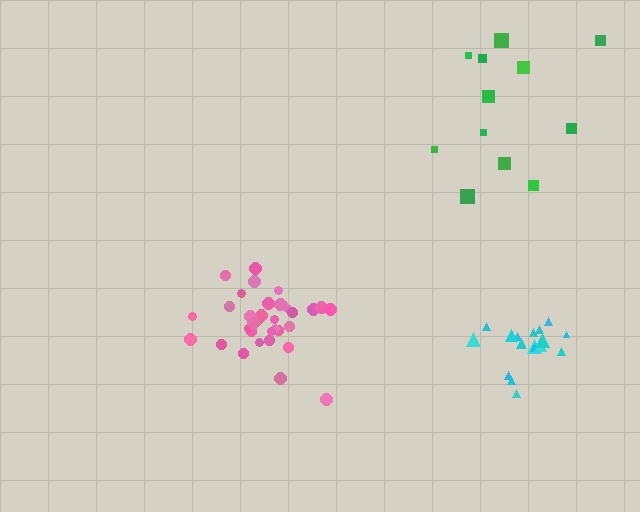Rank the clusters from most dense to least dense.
pink, cyan, green.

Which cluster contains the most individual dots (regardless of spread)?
Pink (35).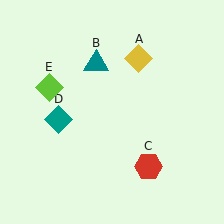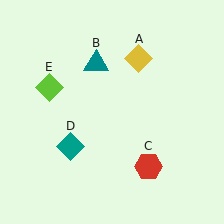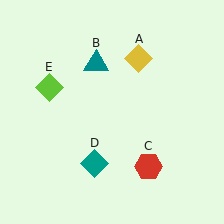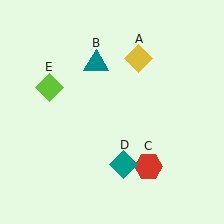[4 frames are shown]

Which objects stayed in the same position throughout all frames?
Yellow diamond (object A) and teal triangle (object B) and red hexagon (object C) and lime diamond (object E) remained stationary.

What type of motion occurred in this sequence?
The teal diamond (object D) rotated counterclockwise around the center of the scene.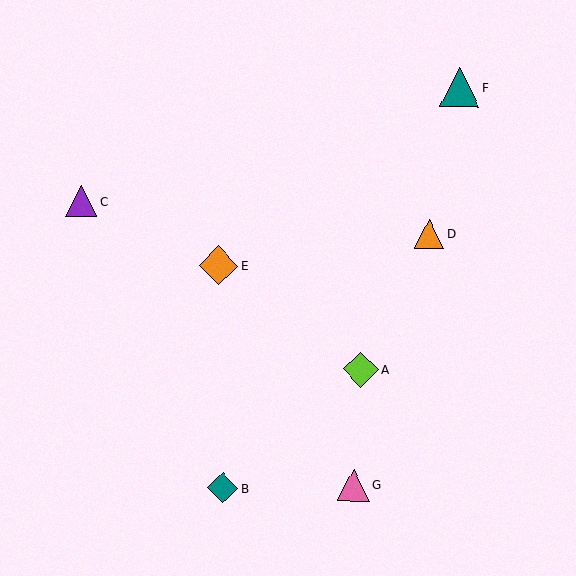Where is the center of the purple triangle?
The center of the purple triangle is at (81, 202).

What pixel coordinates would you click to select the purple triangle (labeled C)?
Click at (81, 202) to select the purple triangle C.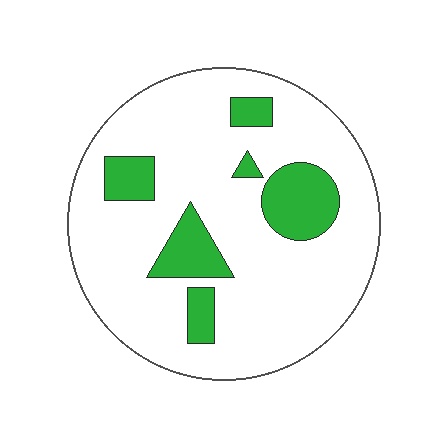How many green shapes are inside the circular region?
6.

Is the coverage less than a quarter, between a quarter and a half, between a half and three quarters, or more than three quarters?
Less than a quarter.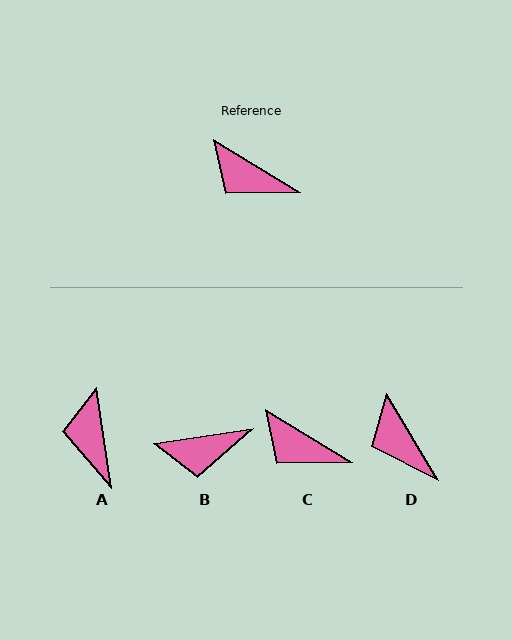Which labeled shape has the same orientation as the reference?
C.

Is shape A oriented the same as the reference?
No, it is off by about 50 degrees.